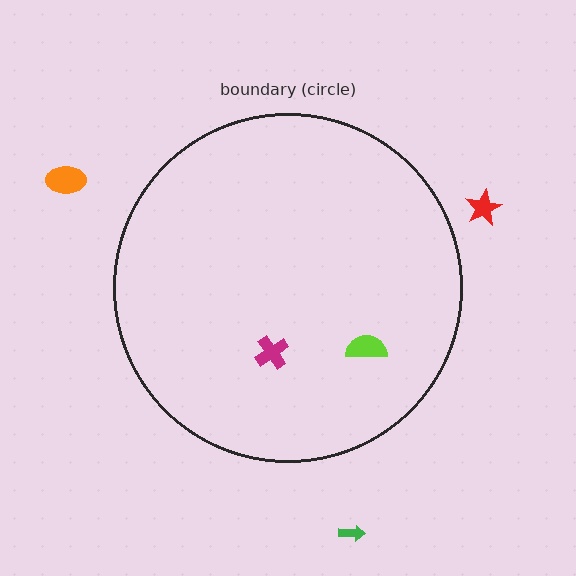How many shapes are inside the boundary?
2 inside, 3 outside.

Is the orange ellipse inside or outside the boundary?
Outside.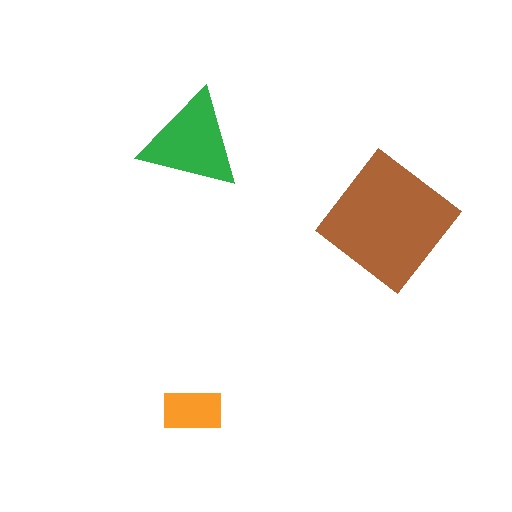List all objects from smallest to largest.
The orange rectangle, the green triangle, the brown diamond.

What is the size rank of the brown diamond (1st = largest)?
1st.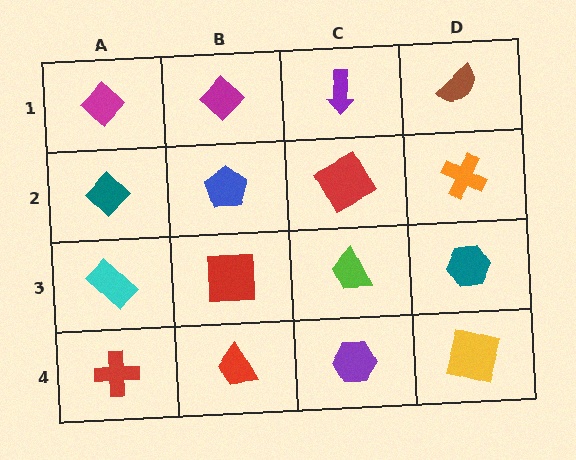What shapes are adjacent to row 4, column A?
A cyan rectangle (row 3, column A), a red trapezoid (row 4, column B).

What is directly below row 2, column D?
A teal hexagon.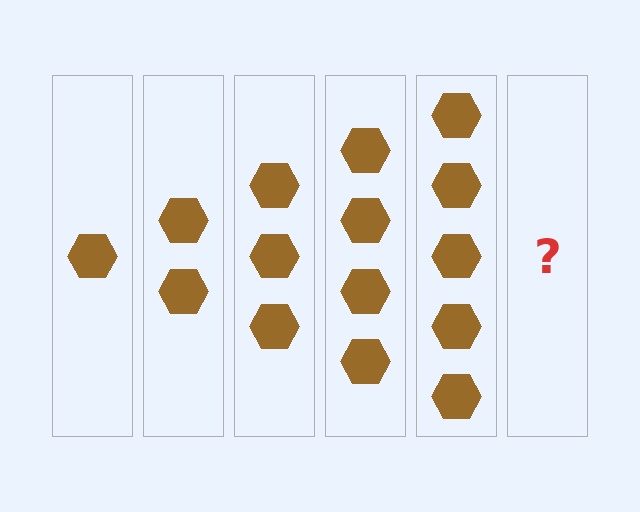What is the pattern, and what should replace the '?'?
The pattern is that each step adds one more hexagon. The '?' should be 6 hexagons.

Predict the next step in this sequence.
The next step is 6 hexagons.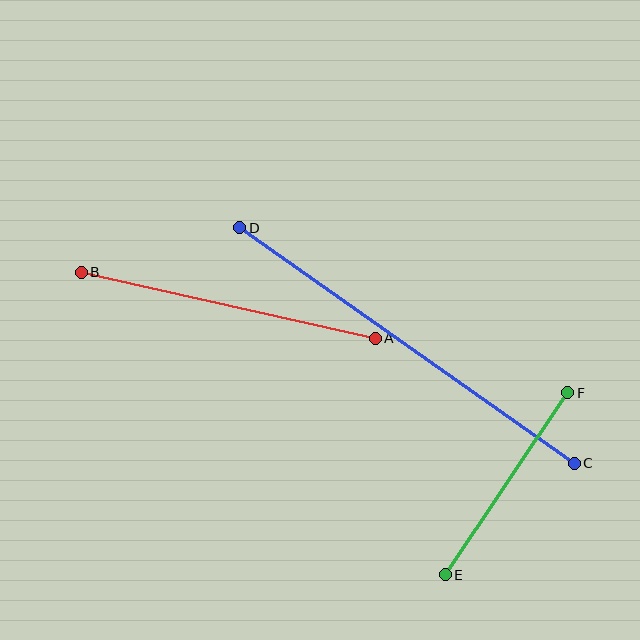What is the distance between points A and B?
The distance is approximately 301 pixels.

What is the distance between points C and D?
The distance is approximately 409 pixels.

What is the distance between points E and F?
The distance is approximately 219 pixels.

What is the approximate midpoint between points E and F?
The midpoint is at approximately (506, 484) pixels.